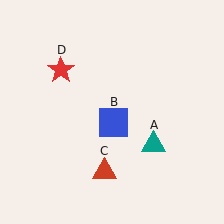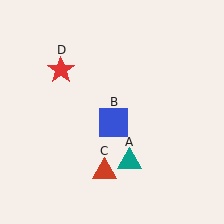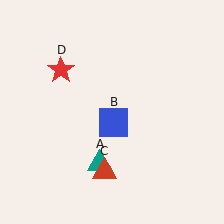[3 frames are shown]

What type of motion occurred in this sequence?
The teal triangle (object A) rotated clockwise around the center of the scene.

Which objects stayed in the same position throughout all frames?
Blue square (object B) and red triangle (object C) and red star (object D) remained stationary.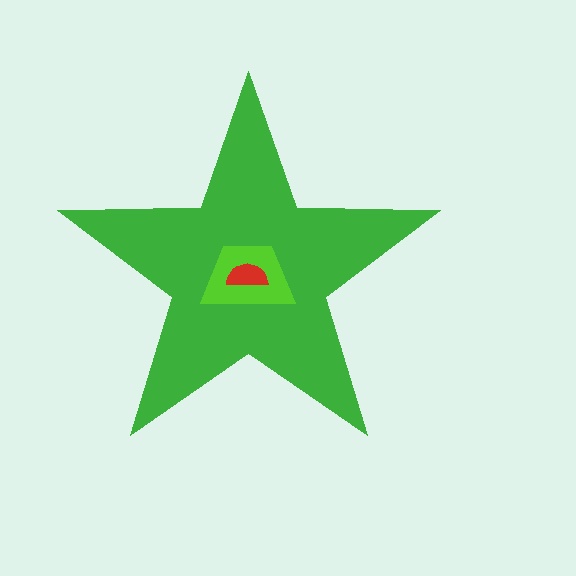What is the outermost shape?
The green star.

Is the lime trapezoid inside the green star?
Yes.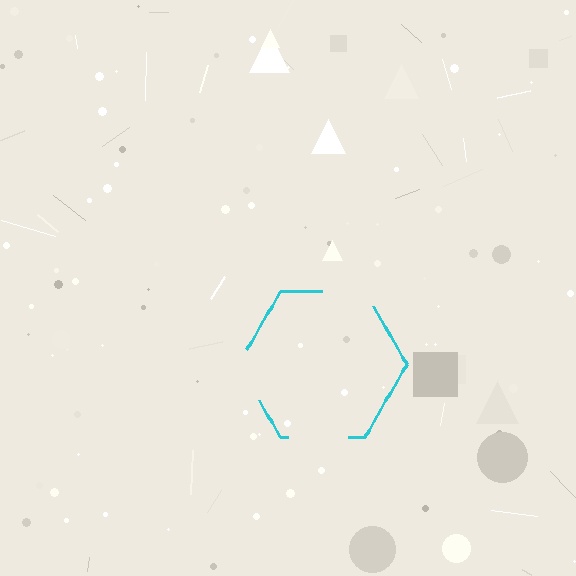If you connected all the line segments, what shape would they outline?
They would outline a hexagon.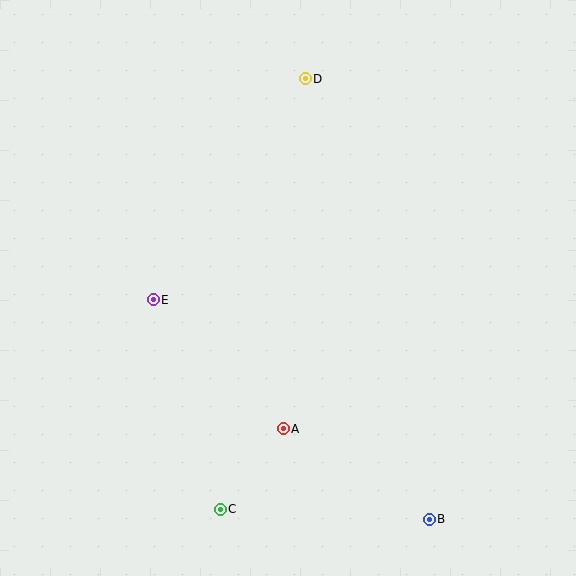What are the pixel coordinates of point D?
Point D is at (305, 79).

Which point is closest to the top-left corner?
Point D is closest to the top-left corner.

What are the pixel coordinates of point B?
Point B is at (429, 519).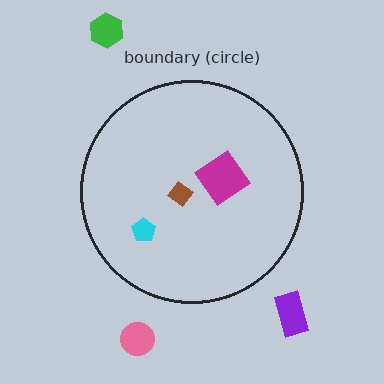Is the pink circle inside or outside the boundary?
Outside.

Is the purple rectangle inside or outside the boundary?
Outside.